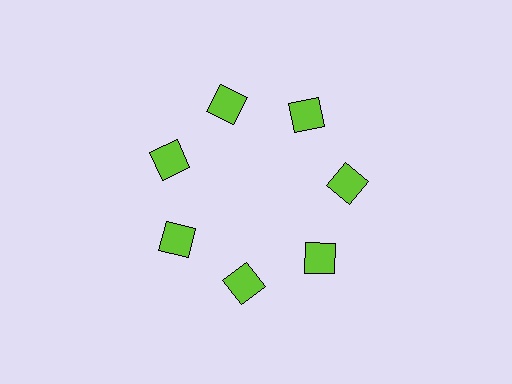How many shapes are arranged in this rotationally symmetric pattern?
There are 7 shapes, arranged in 7 groups of 1.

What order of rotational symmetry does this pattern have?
This pattern has 7-fold rotational symmetry.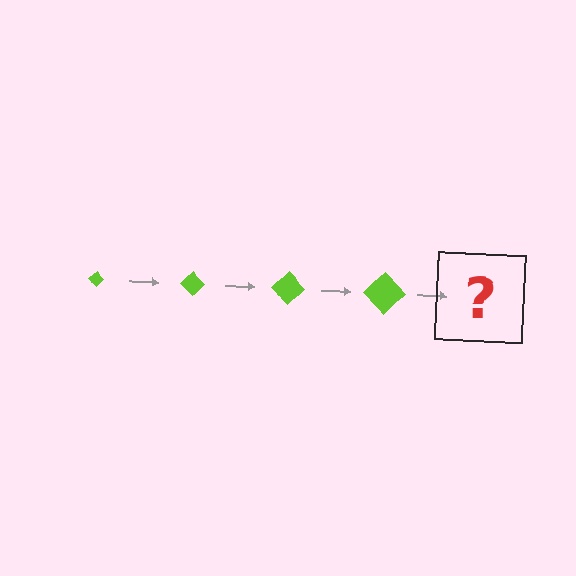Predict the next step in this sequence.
The next step is a lime diamond, larger than the previous one.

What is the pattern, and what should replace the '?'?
The pattern is that the diamond gets progressively larger each step. The '?' should be a lime diamond, larger than the previous one.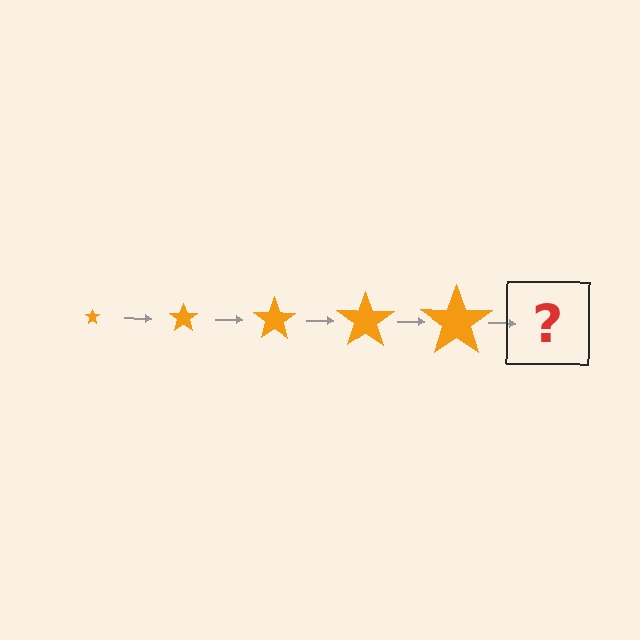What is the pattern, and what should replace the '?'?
The pattern is that the star gets progressively larger each step. The '?' should be an orange star, larger than the previous one.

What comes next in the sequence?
The next element should be an orange star, larger than the previous one.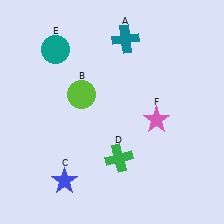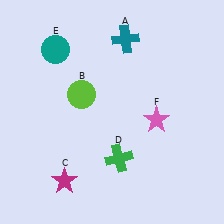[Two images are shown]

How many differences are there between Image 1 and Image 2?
There is 1 difference between the two images.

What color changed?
The star (C) changed from blue in Image 1 to magenta in Image 2.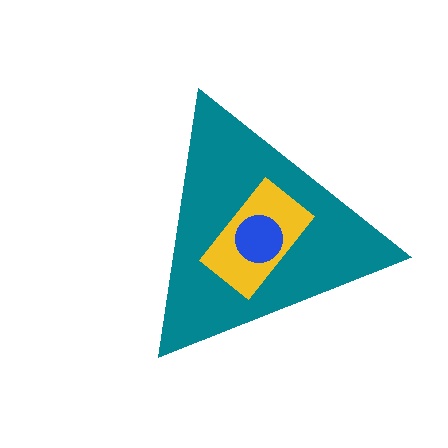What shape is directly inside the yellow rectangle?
The blue circle.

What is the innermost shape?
The blue circle.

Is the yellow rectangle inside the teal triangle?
Yes.